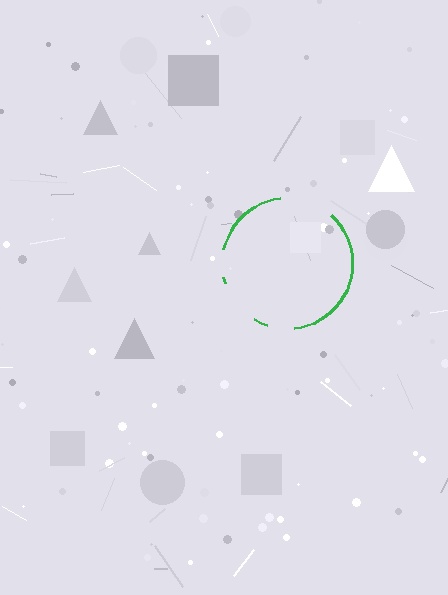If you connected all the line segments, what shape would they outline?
They would outline a circle.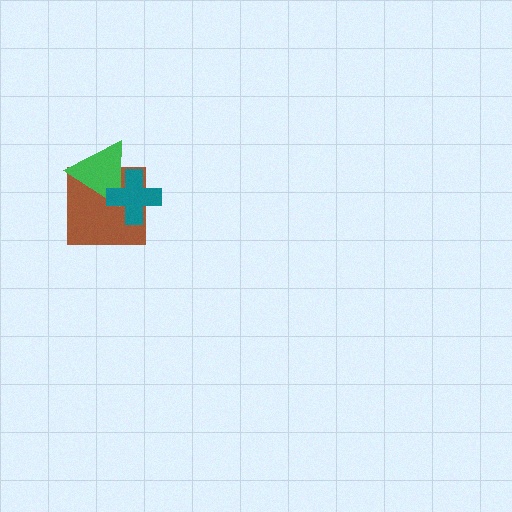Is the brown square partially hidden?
Yes, it is partially covered by another shape.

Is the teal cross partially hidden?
No, no other shape covers it.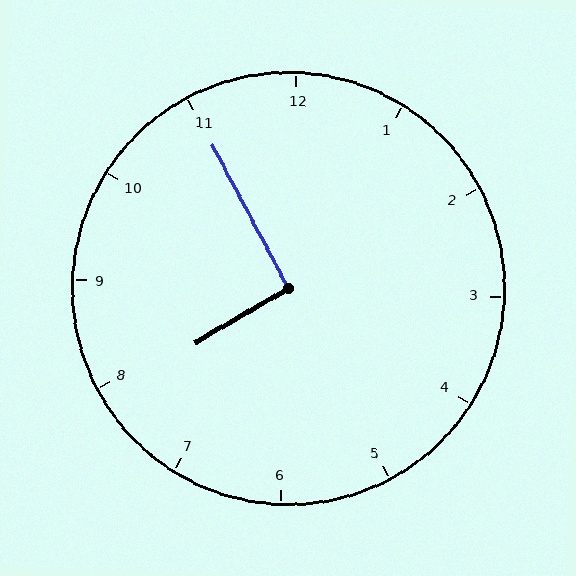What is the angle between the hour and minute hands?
Approximately 92 degrees.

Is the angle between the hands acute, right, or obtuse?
It is right.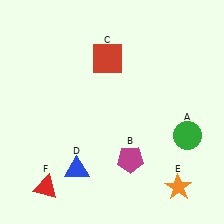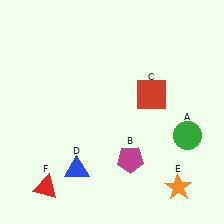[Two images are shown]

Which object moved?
The red square (C) moved right.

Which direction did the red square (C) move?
The red square (C) moved right.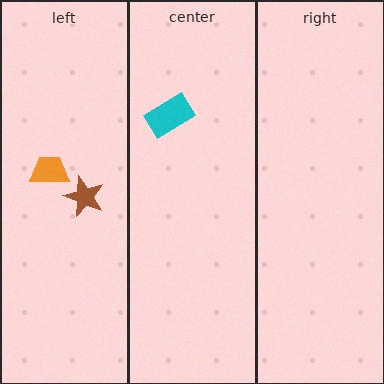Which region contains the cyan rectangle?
The center region.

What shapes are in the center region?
The cyan rectangle.